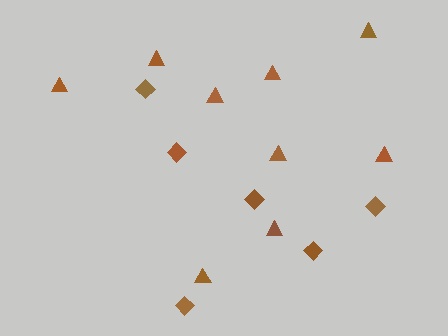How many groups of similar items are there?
There are 2 groups: one group of triangles (9) and one group of diamonds (6).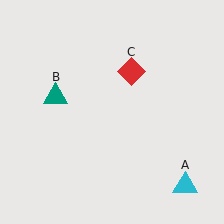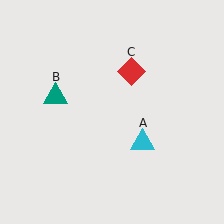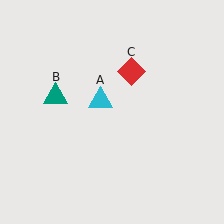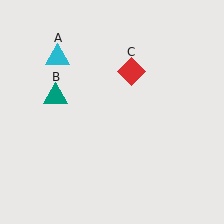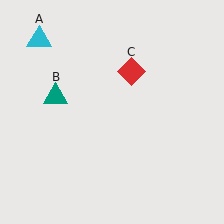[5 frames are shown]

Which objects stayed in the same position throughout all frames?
Teal triangle (object B) and red diamond (object C) remained stationary.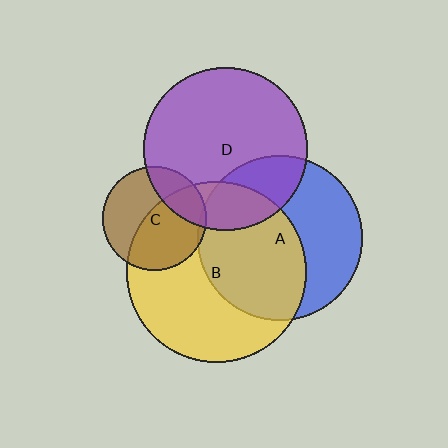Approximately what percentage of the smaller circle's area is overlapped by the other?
Approximately 55%.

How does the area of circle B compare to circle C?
Approximately 3.0 times.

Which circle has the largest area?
Circle B (yellow).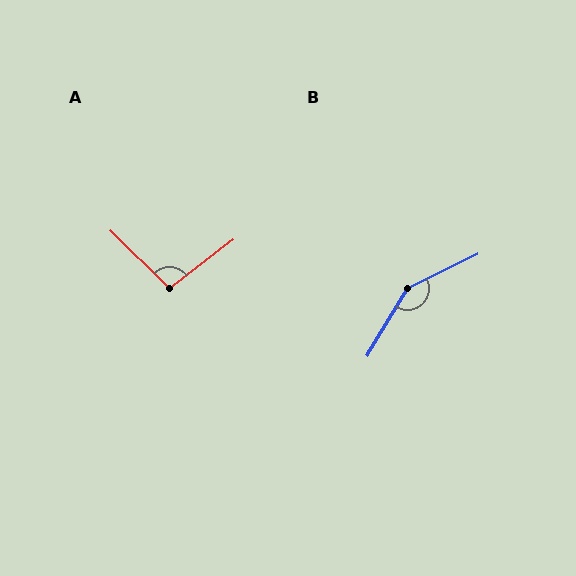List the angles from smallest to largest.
A (98°), B (147°).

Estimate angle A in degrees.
Approximately 98 degrees.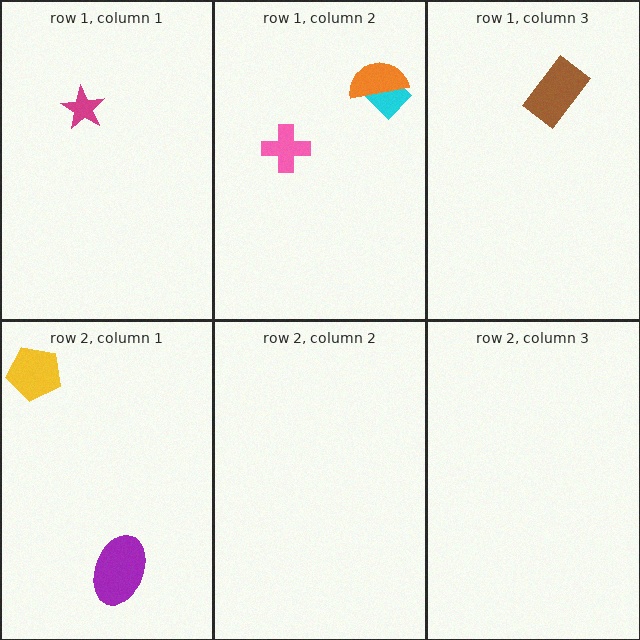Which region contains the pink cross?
The row 1, column 2 region.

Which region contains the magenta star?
The row 1, column 1 region.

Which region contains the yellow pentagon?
The row 2, column 1 region.